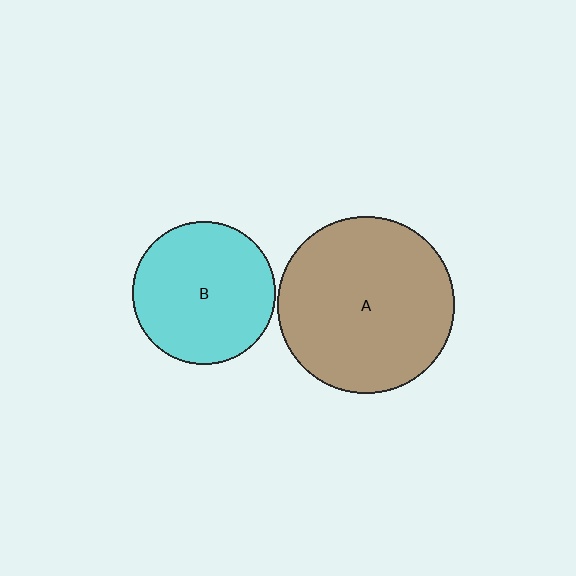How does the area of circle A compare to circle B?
Approximately 1.6 times.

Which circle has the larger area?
Circle A (brown).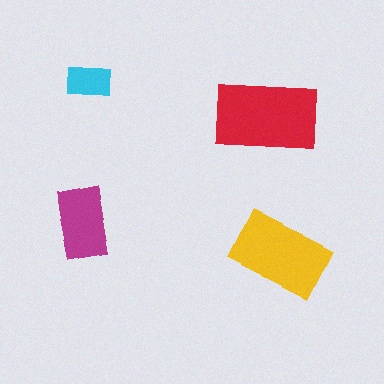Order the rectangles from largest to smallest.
the red one, the yellow one, the magenta one, the cyan one.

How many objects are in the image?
There are 4 objects in the image.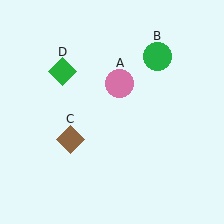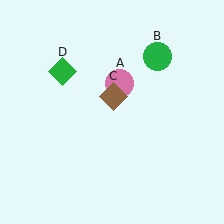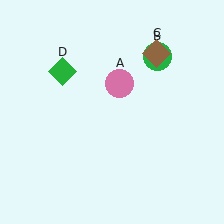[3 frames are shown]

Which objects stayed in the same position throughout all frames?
Pink circle (object A) and green circle (object B) and green diamond (object D) remained stationary.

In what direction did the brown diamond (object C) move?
The brown diamond (object C) moved up and to the right.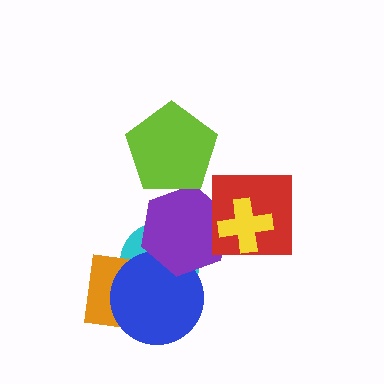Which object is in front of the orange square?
The blue circle is in front of the orange square.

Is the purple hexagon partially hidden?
Yes, it is partially covered by another shape.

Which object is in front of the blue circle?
The purple hexagon is in front of the blue circle.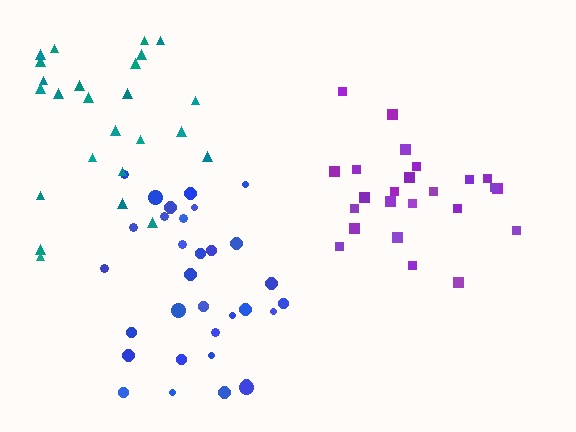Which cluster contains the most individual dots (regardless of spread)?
Blue (32).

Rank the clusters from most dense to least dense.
purple, blue, teal.